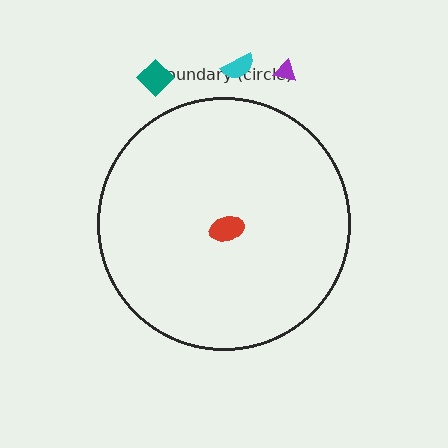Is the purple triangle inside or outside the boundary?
Outside.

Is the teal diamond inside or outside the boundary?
Outside.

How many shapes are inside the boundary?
1 inside, 3 outside.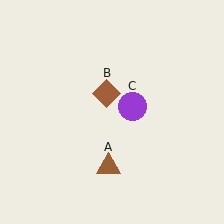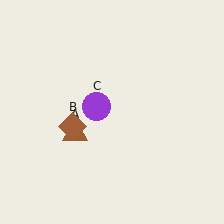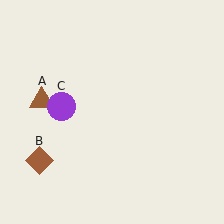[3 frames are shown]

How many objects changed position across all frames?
3 objects changed position: brown triangle (object A), brown diamond (object B), purple circle (object C).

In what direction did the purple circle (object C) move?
The purple circle (object C) moved left.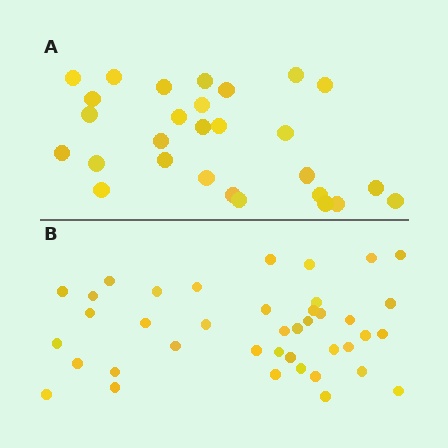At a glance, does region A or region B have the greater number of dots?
Region B (the bottom region) has more dots.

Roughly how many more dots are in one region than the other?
Region B has roughly 12 or so more dots than region A.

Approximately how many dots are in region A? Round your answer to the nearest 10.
About 30 dots. (The exact count is 28, which rounds to 30.)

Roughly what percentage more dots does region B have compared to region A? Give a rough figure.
About 45% more.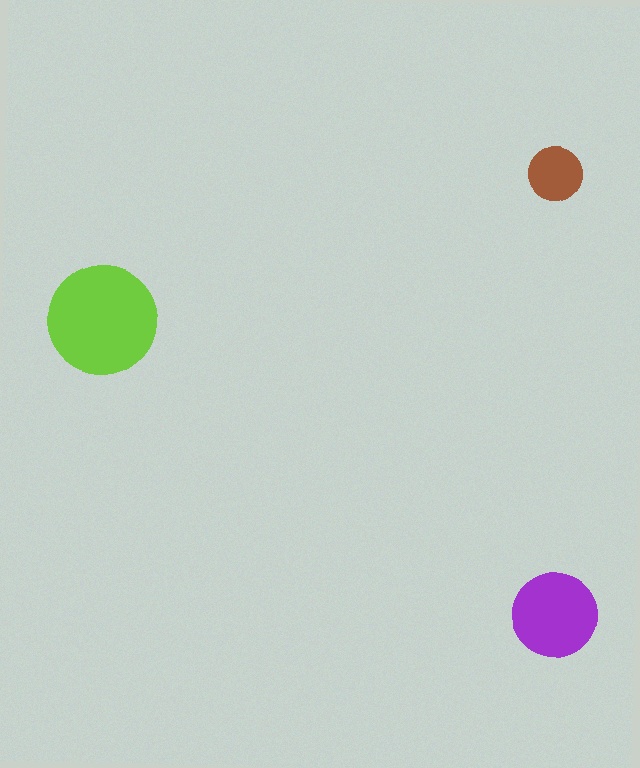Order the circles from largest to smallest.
the lime one, the purple one, the brown one.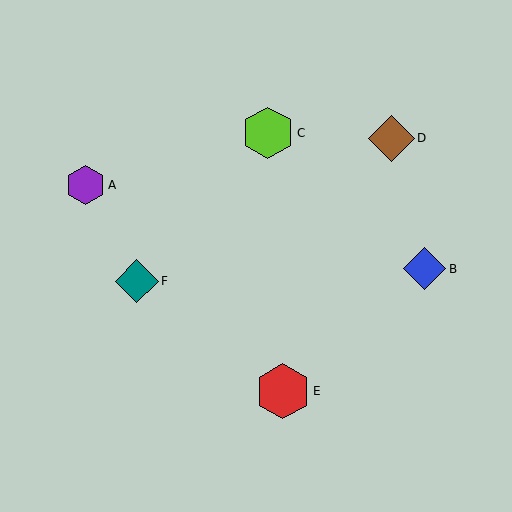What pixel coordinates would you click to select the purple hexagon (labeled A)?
Click at (85, 185) to select the purple hexagon A.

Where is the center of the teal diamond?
The center of the teal diamond is at (137, 281).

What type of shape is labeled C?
Shape C is a lime hexagon.